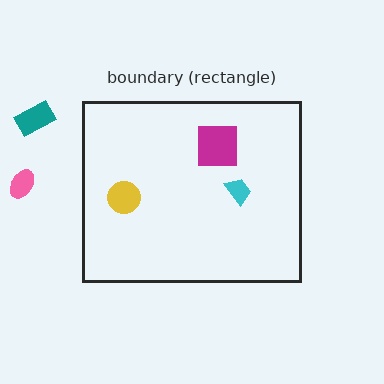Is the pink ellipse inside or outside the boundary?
Outside.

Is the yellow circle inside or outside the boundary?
Inside.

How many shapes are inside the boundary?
3 inside, 2 outside.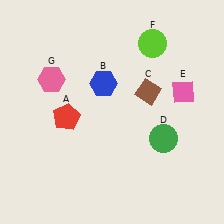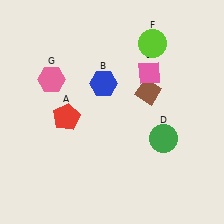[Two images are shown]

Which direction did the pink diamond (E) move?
The pink diamond (E) moved left.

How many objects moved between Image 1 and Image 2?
1 object moved between the two images.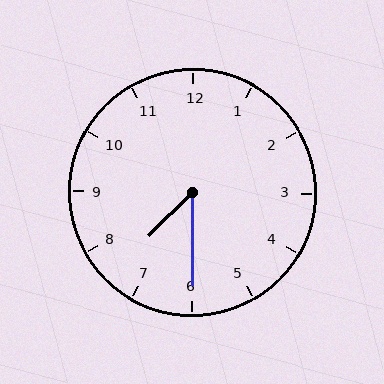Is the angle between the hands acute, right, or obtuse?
It is acute.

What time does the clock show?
7:30.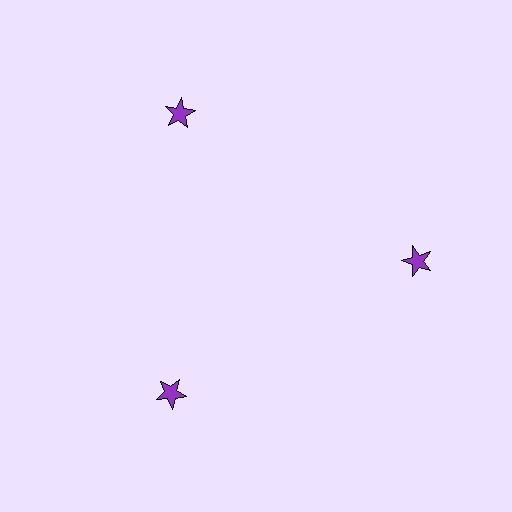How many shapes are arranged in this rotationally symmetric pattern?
There are 3 shapes, arranged in 3 groups of 1.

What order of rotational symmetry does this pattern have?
This pattern has 3-fold rotational symmetry.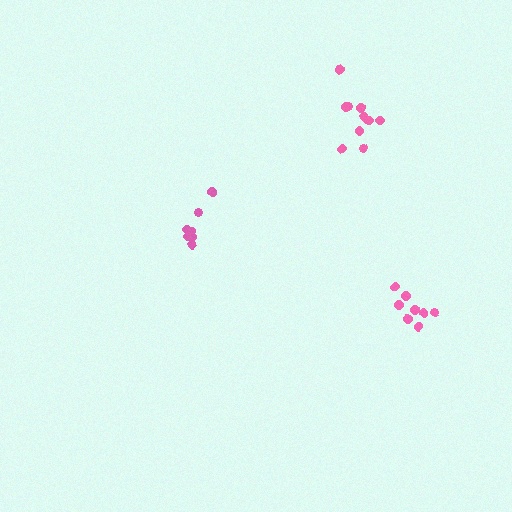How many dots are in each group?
Group 1: 10 dots, Group 2: 8 dots, Group 3: 8 dots (26 total).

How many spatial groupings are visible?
There are 3 spatial groupings.